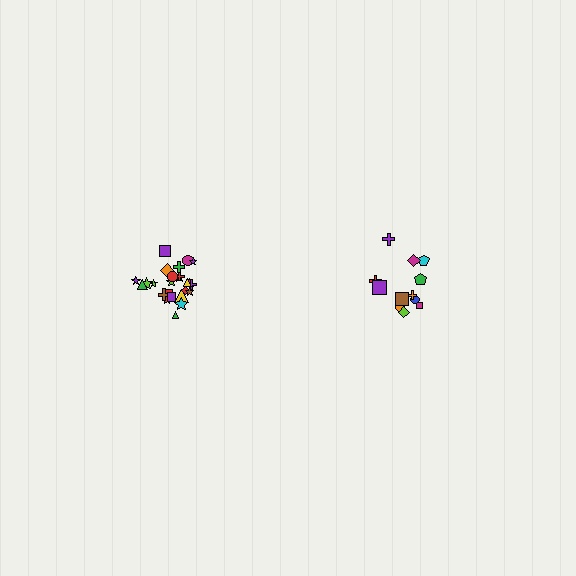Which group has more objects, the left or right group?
The left group.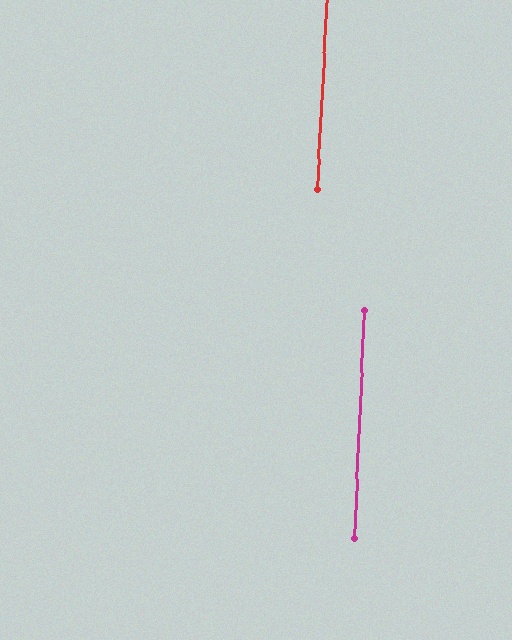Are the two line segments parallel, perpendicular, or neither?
Parallel — their directions differ by only 0.6°.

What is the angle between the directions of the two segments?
Approximately 1 degree.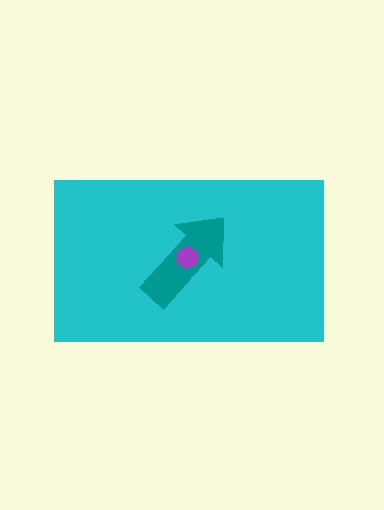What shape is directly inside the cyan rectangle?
The teal arrow.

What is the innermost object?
The purple hexagon.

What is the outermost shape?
The cyan rectangle.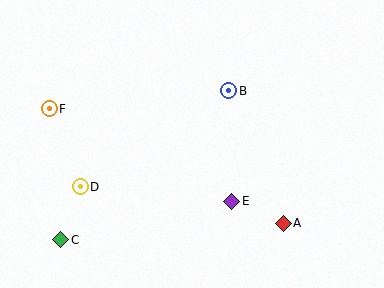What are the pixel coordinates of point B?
Point B is at (229, 91).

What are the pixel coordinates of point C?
Point C is at (61, 240).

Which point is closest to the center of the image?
Point B at (229, 91) is closest to the center.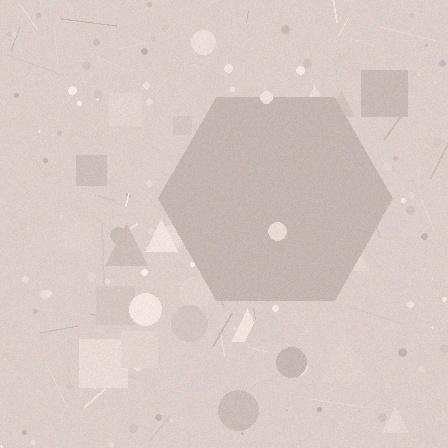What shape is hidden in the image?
A hexagon is hidden in the image.